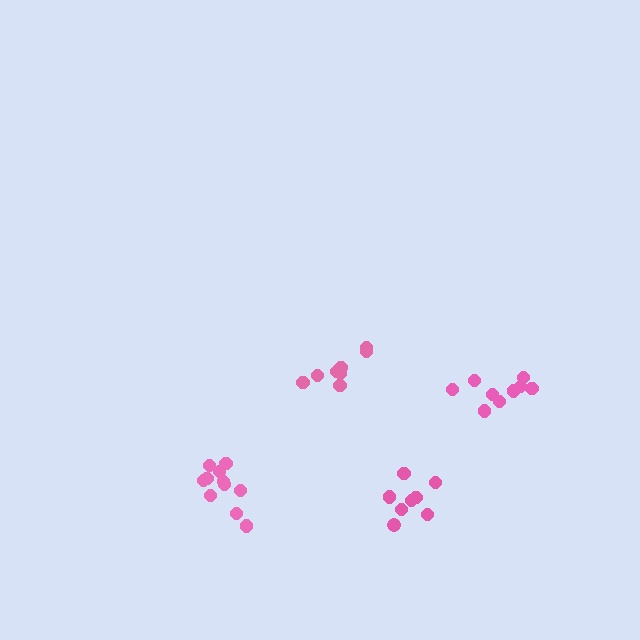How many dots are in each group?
Group 1: 11 dots, Group 2: 9 dots, Group 3: 8 dots, Group 4: 8 dots (36 total).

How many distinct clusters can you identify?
There are 4 distinct clusters.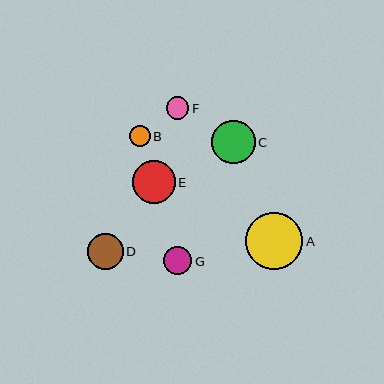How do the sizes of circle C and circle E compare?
Circle C and circle E are approximately the same size.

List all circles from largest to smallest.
From largest to smallest: A, C, E, D, G, F, B.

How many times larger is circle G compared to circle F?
Circle G is approximately 1.3 times the size of circle F.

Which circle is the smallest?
Circle B is the smallest with a size of approximately 21 pixels.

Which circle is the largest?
Circle A is the largest with a size of approximately 57 pixels.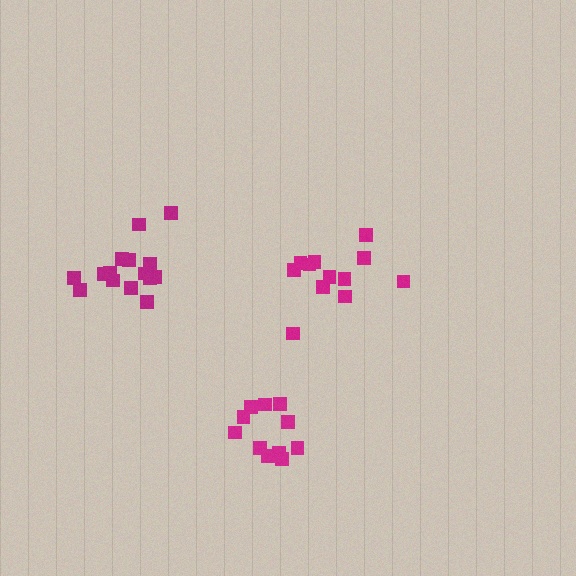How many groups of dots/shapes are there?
There are 3 groups.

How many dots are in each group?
Group 1: 11 dots, Group 2: 12 dots, Group 3: 15 dots (38 total).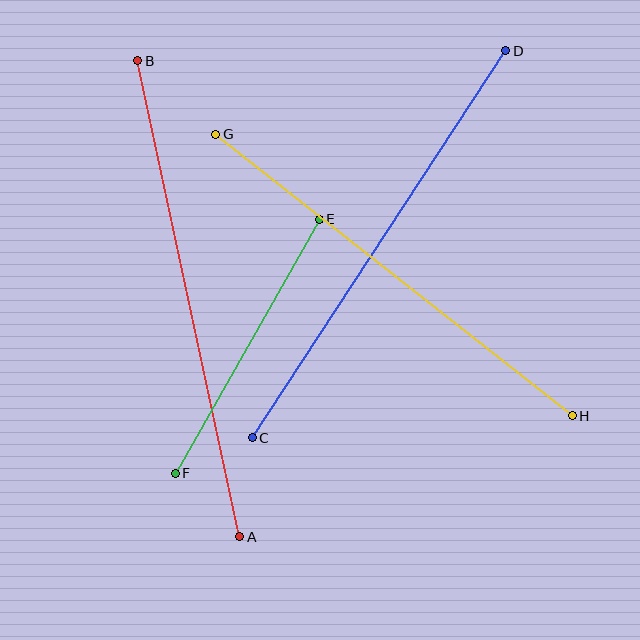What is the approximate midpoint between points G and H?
The midpoint is at approximately (394, 275) pixels.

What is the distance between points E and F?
The distance is approximately 292 pixels.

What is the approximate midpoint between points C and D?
The midpoint is at approximately (379, 244) pixels.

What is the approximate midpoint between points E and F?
The midpoint is at approximately (247, 346) pixels.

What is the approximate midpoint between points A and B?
The midpoint is at approximately (189, 299) pixels.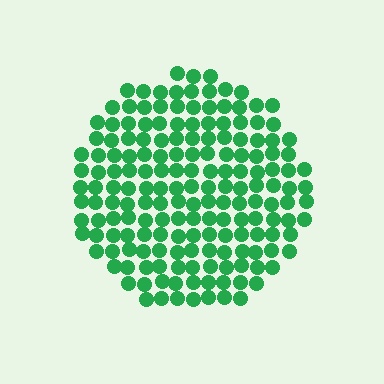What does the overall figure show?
The overall figure shows a circle.